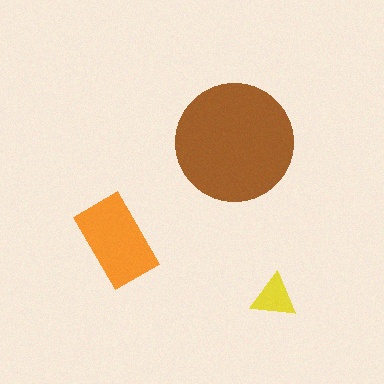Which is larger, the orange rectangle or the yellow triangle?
The orange rectangle.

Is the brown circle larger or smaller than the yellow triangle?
Larger.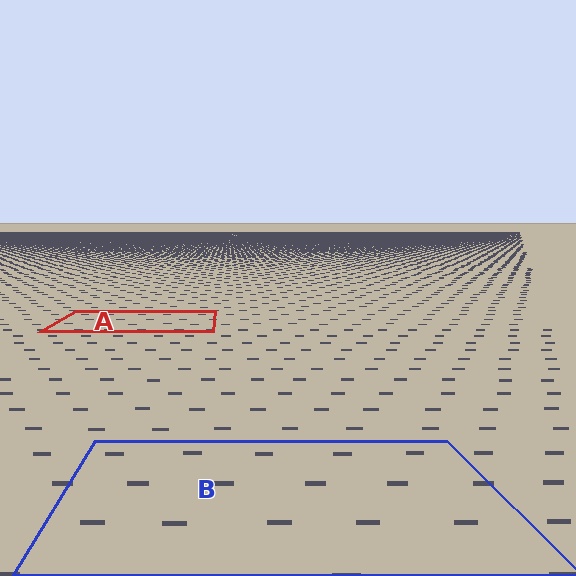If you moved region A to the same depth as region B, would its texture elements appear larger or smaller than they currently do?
They would appear larger. At a closer depth, the same texture elements are projected at a bigger on-screen size.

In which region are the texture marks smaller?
The texture marks are smaller in region A, because it is farther away.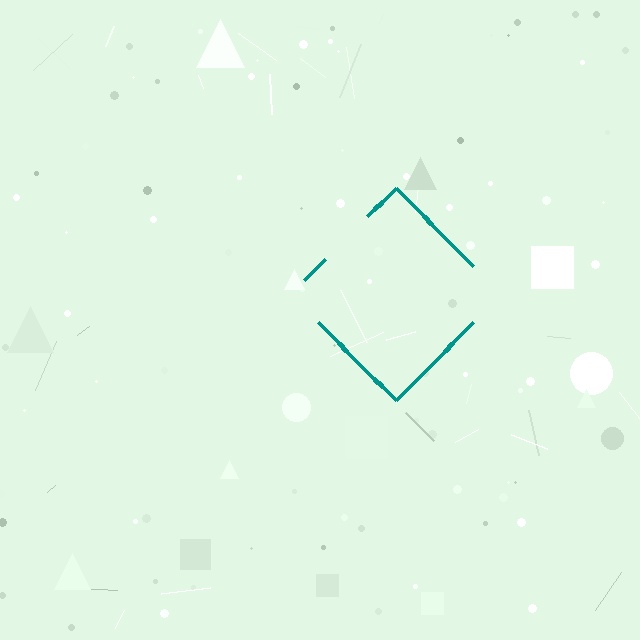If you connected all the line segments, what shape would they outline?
They would outline a diamond.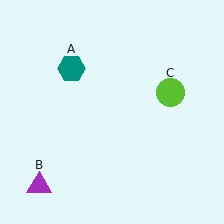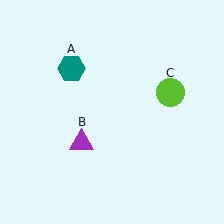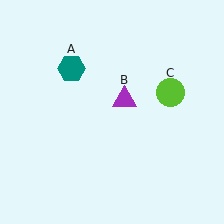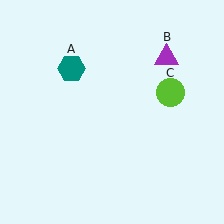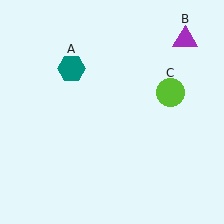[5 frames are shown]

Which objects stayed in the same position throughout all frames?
Teal hexagon (object A) and lime circle (object C) remained stationary.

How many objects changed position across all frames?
1 object changed position: purple triangle (object B).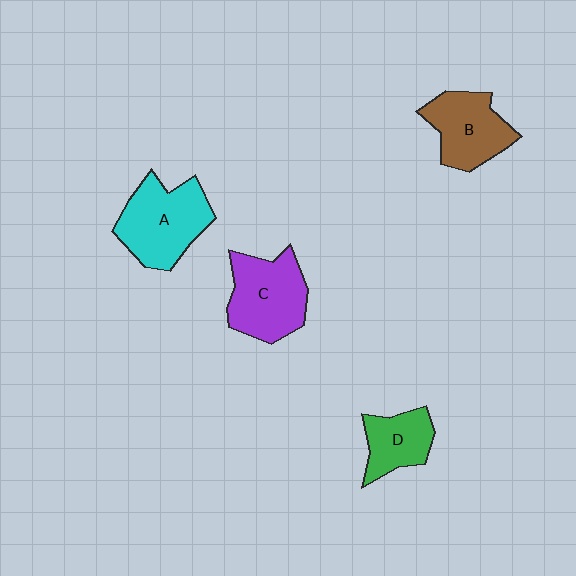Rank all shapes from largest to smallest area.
From largest to smallest: A (cyan), C (purple), B (brown), D (green).